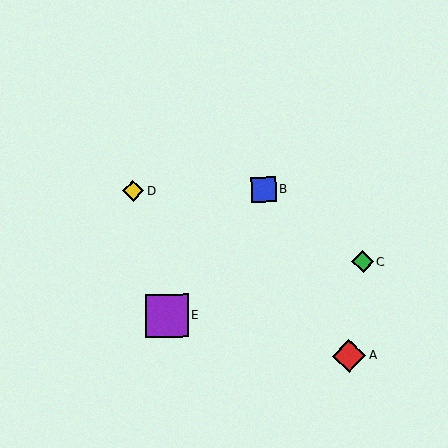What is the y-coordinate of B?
Object B is at y≈189.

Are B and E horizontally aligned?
No, B is at y≈189 and E is at y≈315.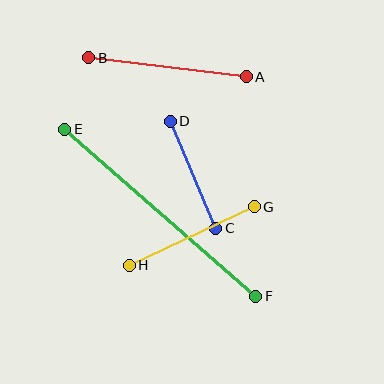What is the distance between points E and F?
The distance is approximately 254 pixels.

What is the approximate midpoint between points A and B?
The midpoint is at approximately (168, 67) pixels.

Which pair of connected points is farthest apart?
Points E and F are farthest apart.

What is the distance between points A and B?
The distance is approximately 159 pixels.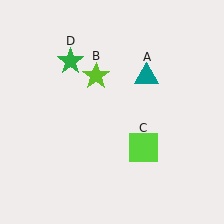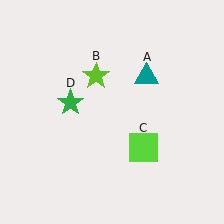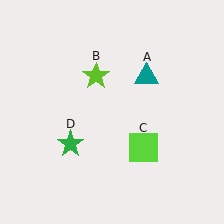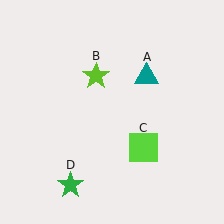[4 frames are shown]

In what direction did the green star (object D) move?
The green star (object D) moved down.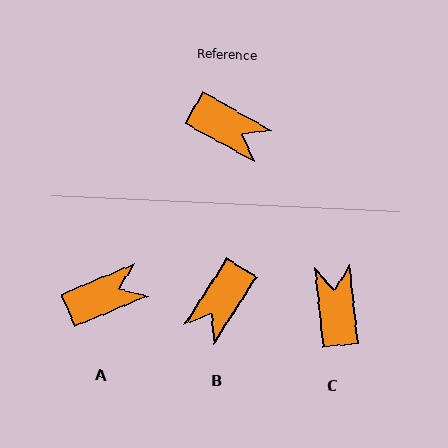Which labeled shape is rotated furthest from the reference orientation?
C, about 125 degrees away.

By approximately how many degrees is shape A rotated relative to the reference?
Approximately 51 degrees counter-clockwise.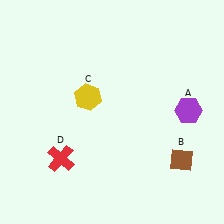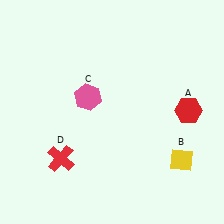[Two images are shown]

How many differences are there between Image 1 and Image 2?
There are 3 differences between the two images.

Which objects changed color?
A changed from purple to red. B changed from brown to yellow. C changed from yellow to pink.